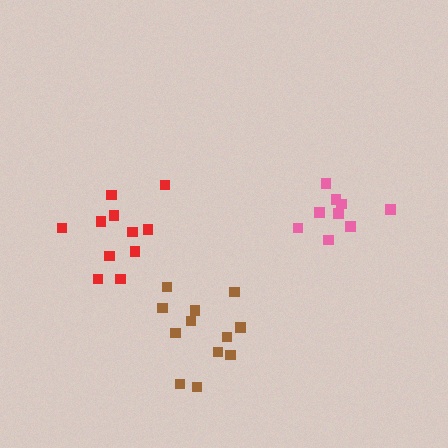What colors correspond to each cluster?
The clusters are colored: brown, red, pink.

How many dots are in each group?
Group 1: 12 dots, Group 2: 11 dots, Group 3: 9 dots (32 total).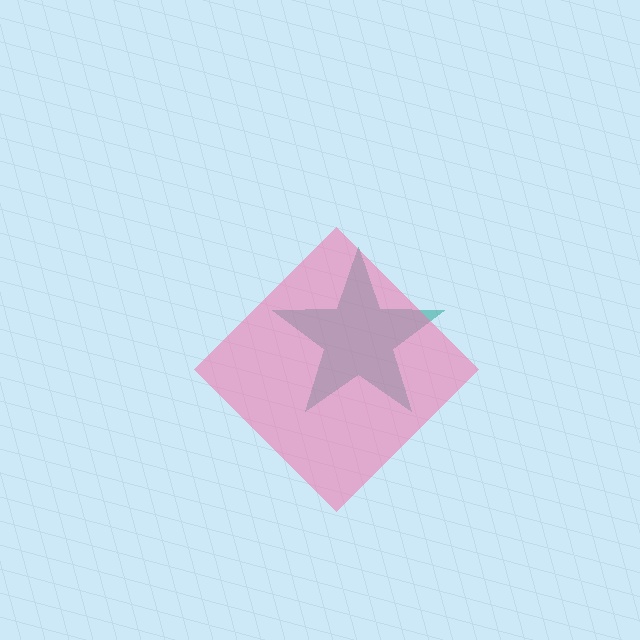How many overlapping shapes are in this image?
There are 2 overlapping shapes in the image.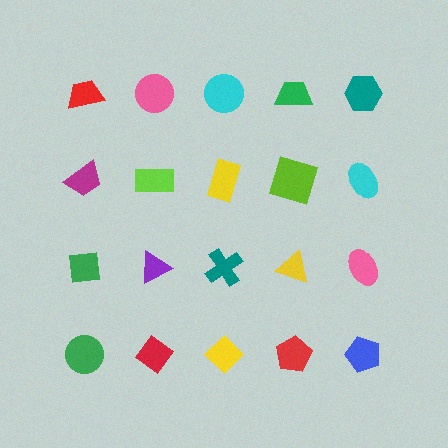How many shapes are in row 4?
5 shapes.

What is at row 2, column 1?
A magenta trapezoid.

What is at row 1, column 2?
A pink circle.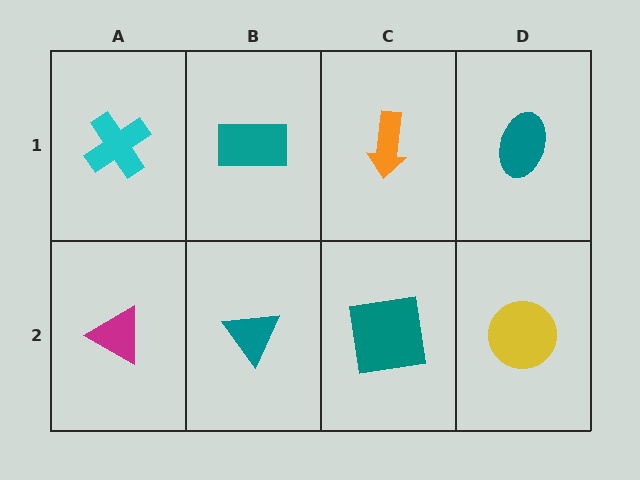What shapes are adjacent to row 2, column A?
A cyan cross (row 1, column A), a teal triangle (row 2, column B).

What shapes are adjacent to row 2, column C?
An orange arrow (row 1, column C), a teal triangle (row 2, column B), a yellow circle (row 2, column D).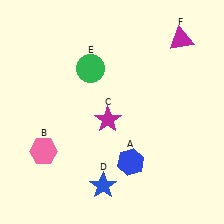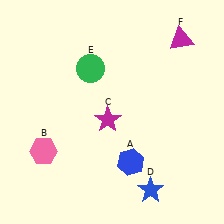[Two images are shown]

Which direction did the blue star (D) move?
The blue star (D) moved right.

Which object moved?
The blue star (D) moved right.